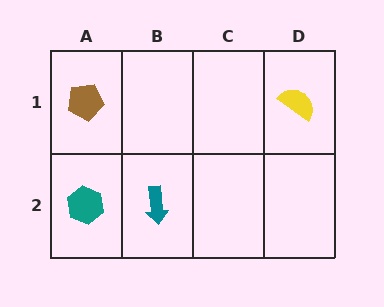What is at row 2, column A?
A teal hexagon.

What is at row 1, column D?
A yellow semicircle.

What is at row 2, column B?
A teal arrow.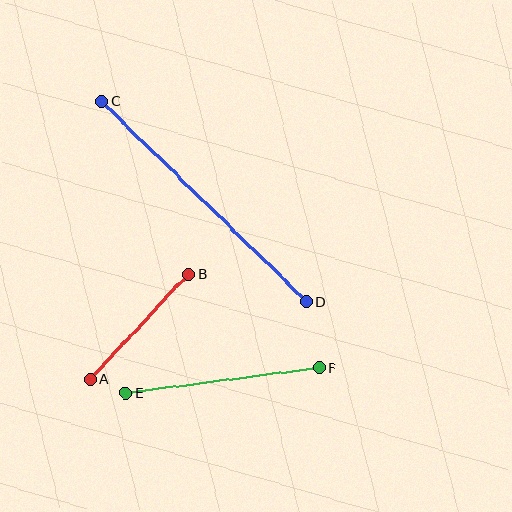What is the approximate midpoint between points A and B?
The midpoint is at approximately (139, 327) pixels.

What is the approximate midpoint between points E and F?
The midpoint is at approximately (223, 380) pixels.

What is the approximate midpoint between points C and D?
The midpoint is at approximately (204, 201) pixels.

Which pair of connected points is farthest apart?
Points C and D are farthest apart.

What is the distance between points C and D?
The distance is approximately 287 pixels.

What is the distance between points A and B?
The distance is approximately 144 pixels.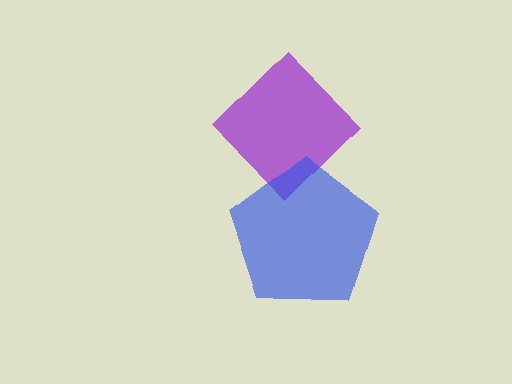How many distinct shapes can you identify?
There are 2 distinct shapes: a purple diamond, a blue pentagon.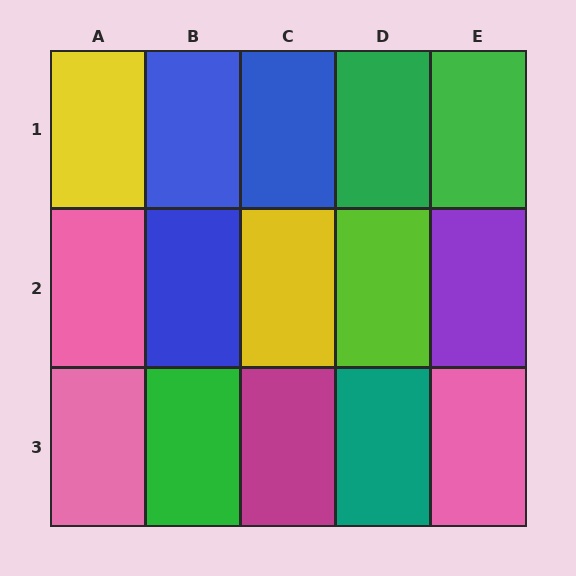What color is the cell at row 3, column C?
Magenta.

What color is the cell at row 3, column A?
Pink.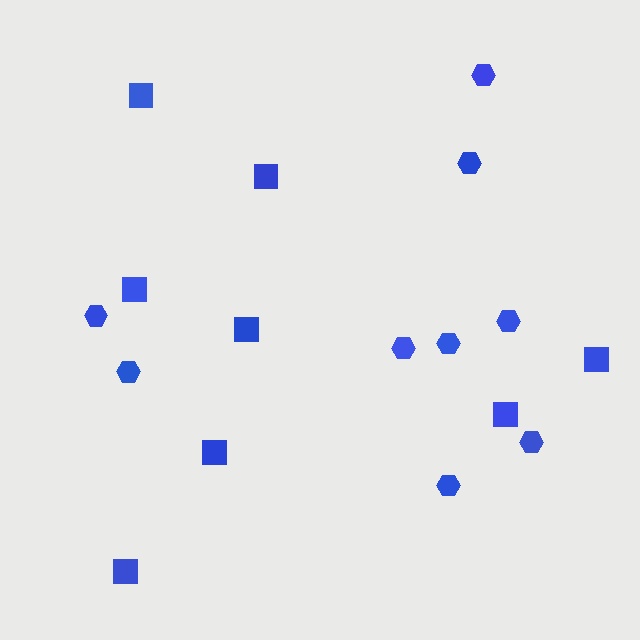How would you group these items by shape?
There are 2 groups: one group of hexagons (9) and one group of squares (8).